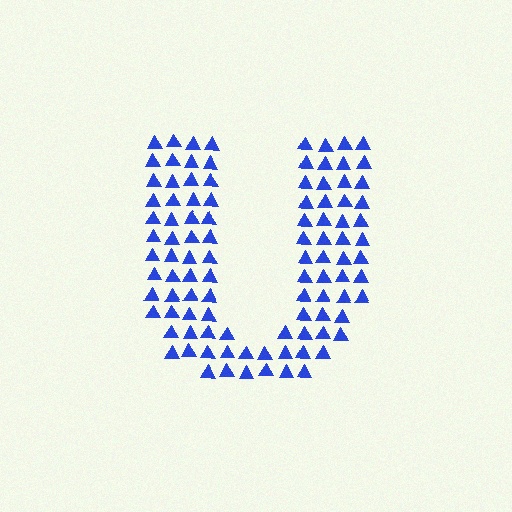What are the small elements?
The small elements are triangles.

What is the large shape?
The large shape is the letter U.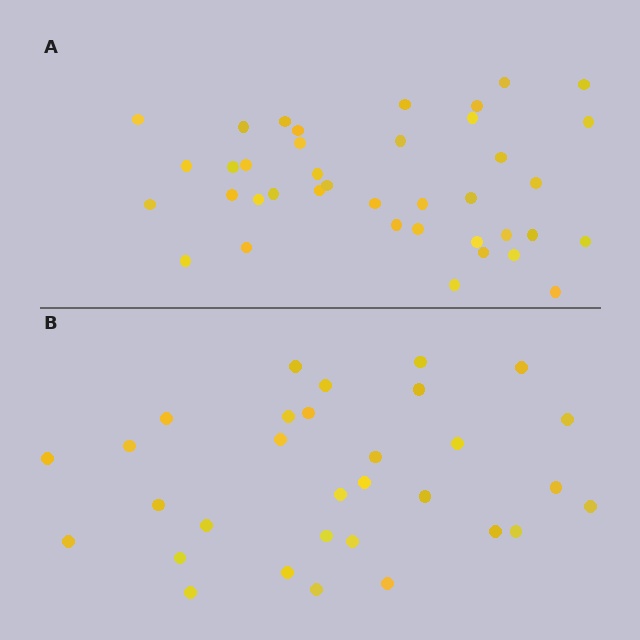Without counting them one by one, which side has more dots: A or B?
Region A (the top region) has more dots.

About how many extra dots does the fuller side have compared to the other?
Region A has roughly 8 or so more dots than region B.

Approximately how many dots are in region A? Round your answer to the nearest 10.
About 40 dots. (The exact count is 39, which rounds to 40.)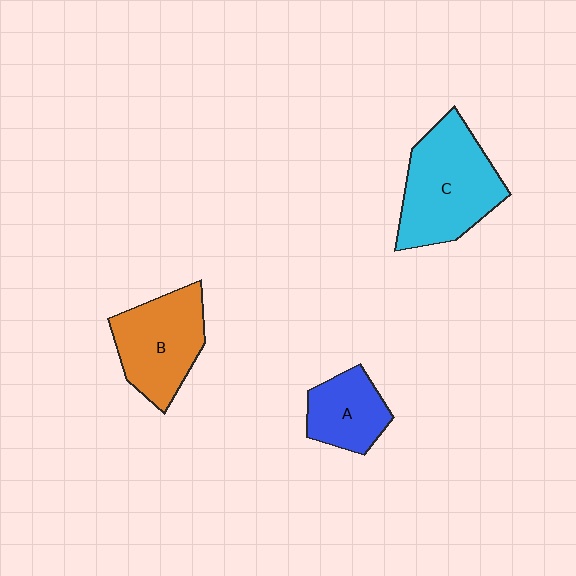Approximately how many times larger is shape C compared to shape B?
Approximately 1.2 times.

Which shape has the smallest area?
Shape A (blue).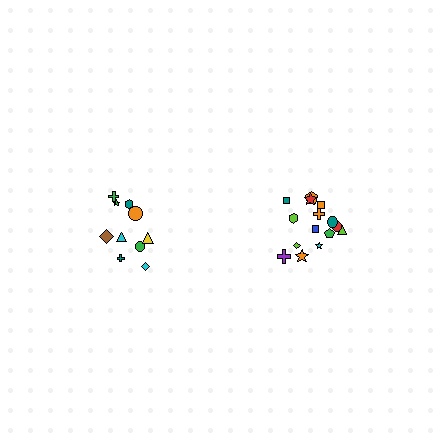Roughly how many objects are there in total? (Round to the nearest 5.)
Roughly 25 objects in total.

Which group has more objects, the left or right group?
The right group.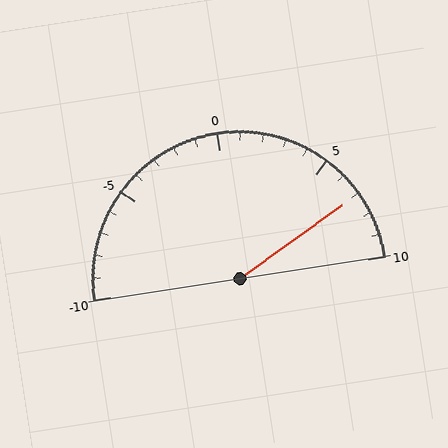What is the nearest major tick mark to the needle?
The nearest major tick mark is 5.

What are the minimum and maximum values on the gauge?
The gauge ranges from -10 to 10.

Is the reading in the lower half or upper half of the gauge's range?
The reading is in the upper half of the range (-10 to 10).